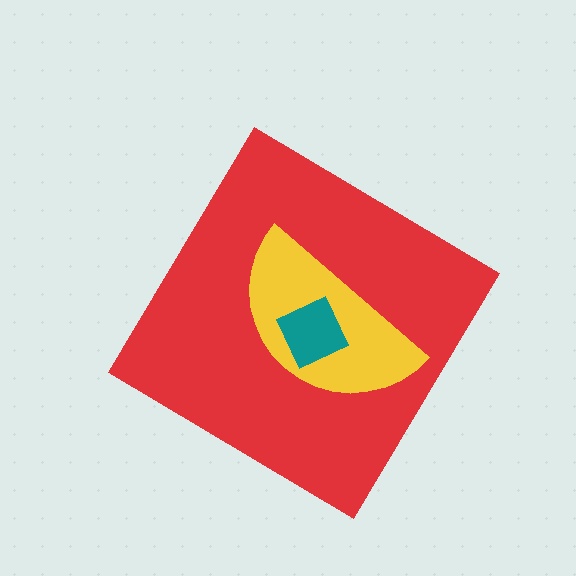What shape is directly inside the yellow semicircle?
The teal square.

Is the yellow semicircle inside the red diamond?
Yes.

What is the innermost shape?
The teal square.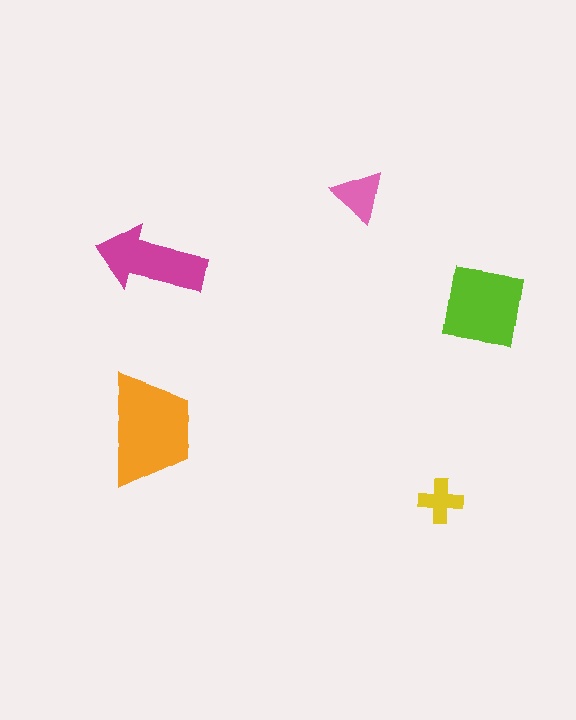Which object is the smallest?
The yellow cross.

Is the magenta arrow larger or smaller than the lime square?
Smaller.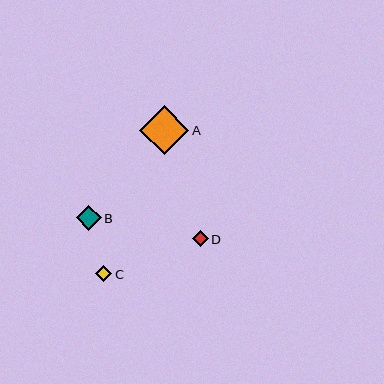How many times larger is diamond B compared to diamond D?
Diamond B is approximately 1.5 times the size of diamond D.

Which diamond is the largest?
Diamond A is the largest with a size of approximately 49 pixels.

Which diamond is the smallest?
Diamond D is the smallest with a size of approximately 16 pixels.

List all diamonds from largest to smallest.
From largest to smallest: A, B, C, D.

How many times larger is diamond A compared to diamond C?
Diamond A is approximately 3.0 times the size of diamond C.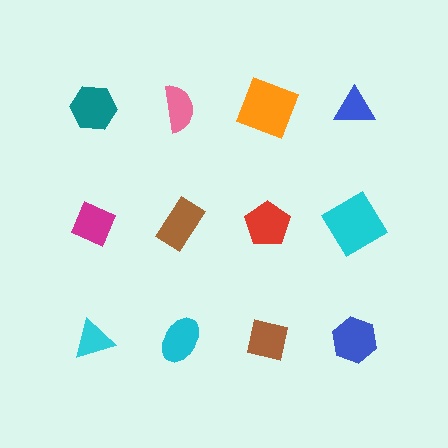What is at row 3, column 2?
A cyan ellipse.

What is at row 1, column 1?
A teal hexagon.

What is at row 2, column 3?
A red pentagon.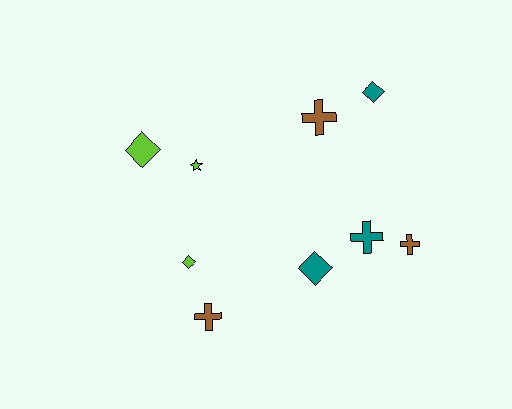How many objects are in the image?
There are 9 objects.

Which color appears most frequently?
Brown, with 3 objects.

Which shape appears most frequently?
Cross, with 4 objects.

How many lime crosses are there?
There are no lime crosses.